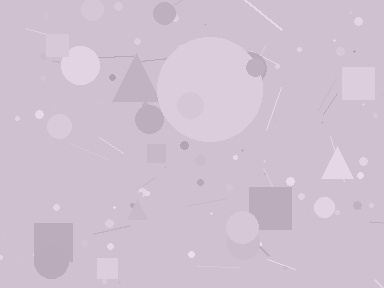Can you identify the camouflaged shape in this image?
The camouflaged shape is a circle.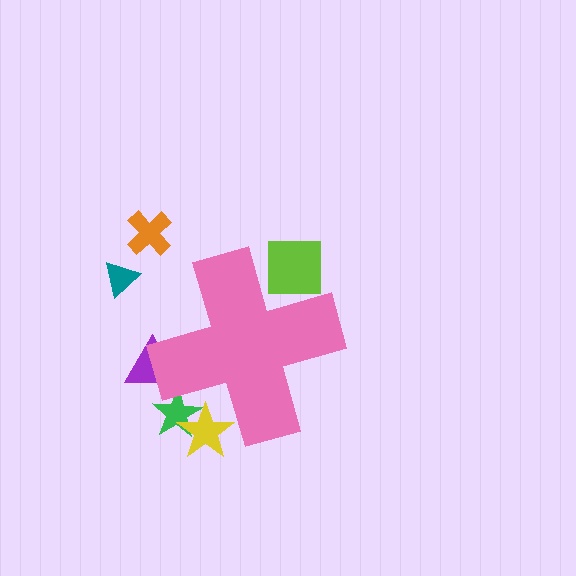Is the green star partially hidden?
Yes, the green star is partially hidden behind the pink cross.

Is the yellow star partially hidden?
Yes, the yellow star is partially hidden behind the pink cross.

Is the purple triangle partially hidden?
Yes, the purple triangle is partially hidden behind the pink cross.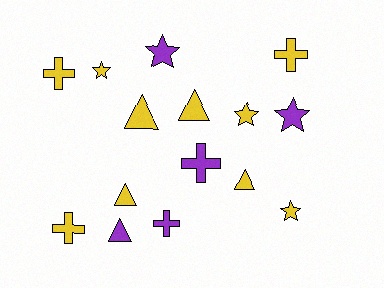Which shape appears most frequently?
Star, with 5 objects.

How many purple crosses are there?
There are 2 purple crosses.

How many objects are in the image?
There are 15 objects.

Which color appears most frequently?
Yellow, with 10 objects.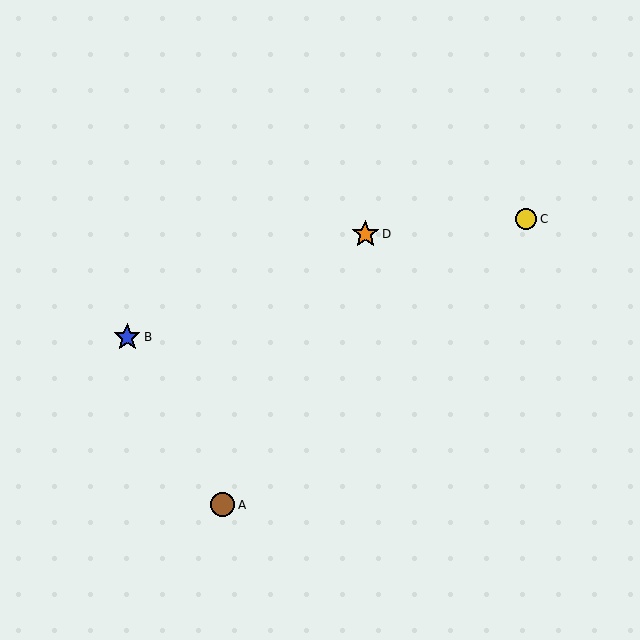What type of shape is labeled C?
Shape C is a yellow circle.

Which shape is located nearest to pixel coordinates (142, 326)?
The blue star (labeled B) at (127, 337) is nearest to that location.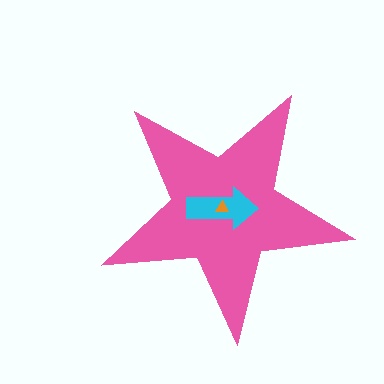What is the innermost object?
The orange triangle.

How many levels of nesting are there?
3.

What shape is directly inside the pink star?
The cyan arrow.